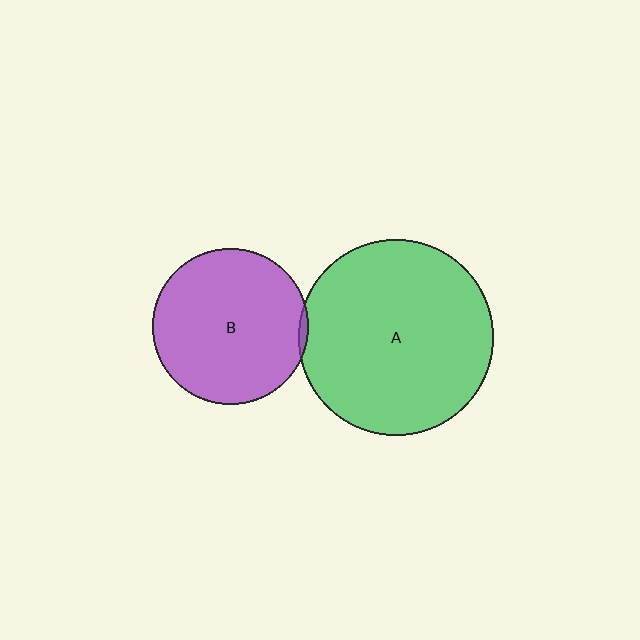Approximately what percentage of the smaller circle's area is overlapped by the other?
Approximately 5%.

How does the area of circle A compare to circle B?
Approximately 1.6 times.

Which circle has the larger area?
Circle A (green).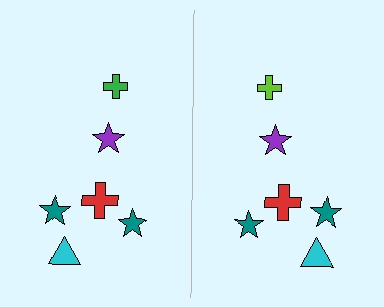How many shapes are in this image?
There are 12 shapes in this image.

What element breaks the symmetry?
The lime cross on the right side breaks the symmetry — its mirror counterpart is green.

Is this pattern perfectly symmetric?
No, the pattern is not perfectly symmetric. The lime cross on the right side breaks the symmetry — its mirror counterpart is green.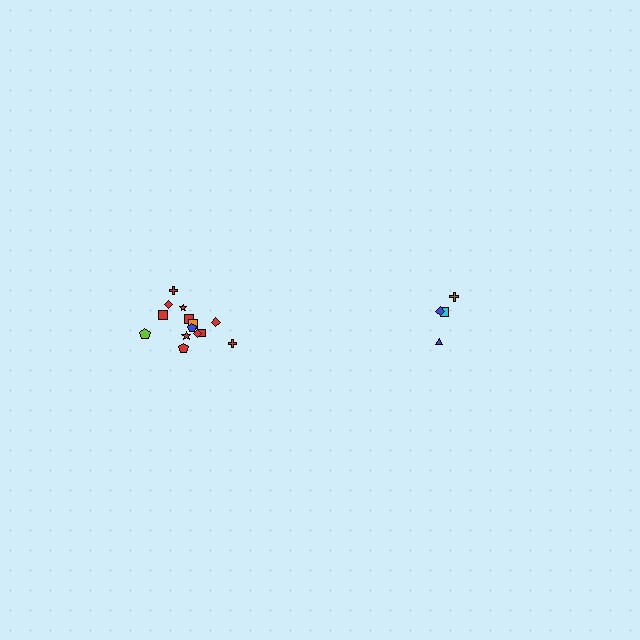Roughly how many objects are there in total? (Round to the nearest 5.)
Roughly 20 objects in total.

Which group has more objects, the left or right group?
The left group.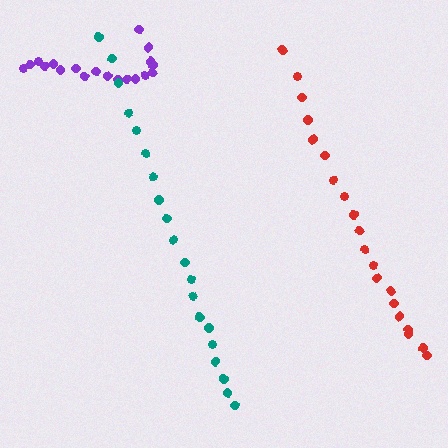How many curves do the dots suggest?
There are 3 distinct paths.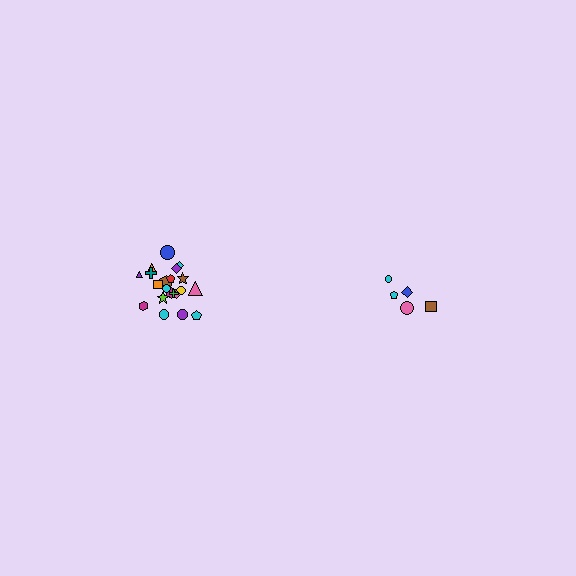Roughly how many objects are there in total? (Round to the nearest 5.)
Roughly 25 objects in total.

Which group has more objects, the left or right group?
The left group.